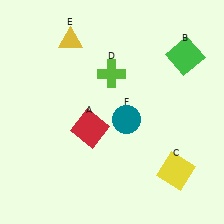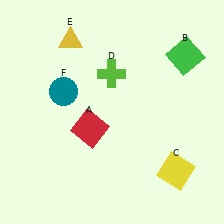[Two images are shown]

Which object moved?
The teal circle (F) moved left.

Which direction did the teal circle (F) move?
The teal circle (F) moved left.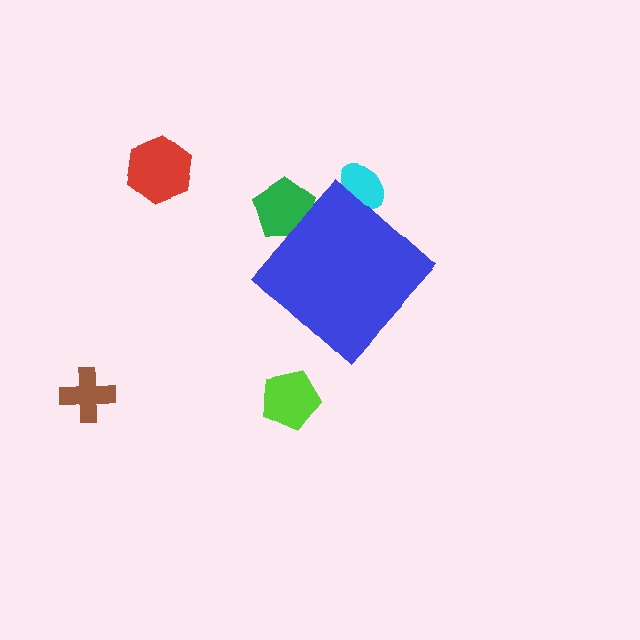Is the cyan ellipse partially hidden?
Yes, the cyan ellipse is partially hidden behind the blue diamond.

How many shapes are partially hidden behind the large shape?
2 shapes are partially hidden.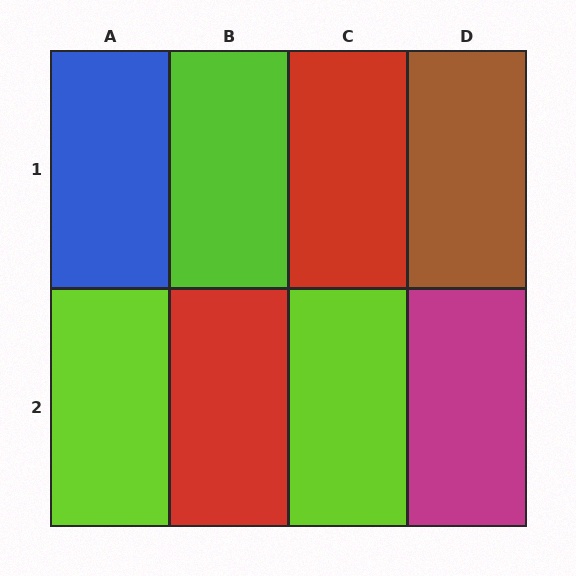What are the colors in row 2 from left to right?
Lime, red, lime, magenta.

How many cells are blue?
1 cell is blue.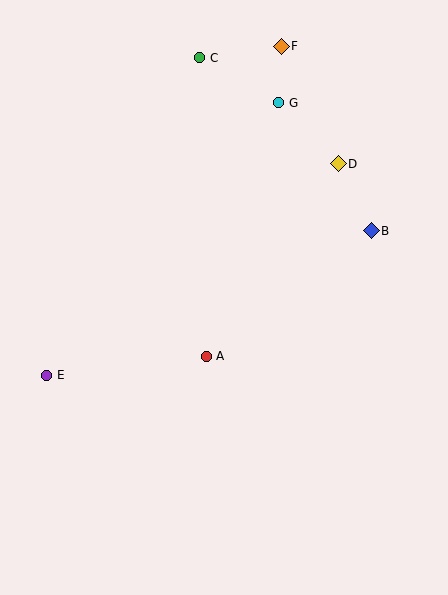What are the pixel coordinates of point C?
Point C is at (200, 58).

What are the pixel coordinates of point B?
Point B is at (371, 231).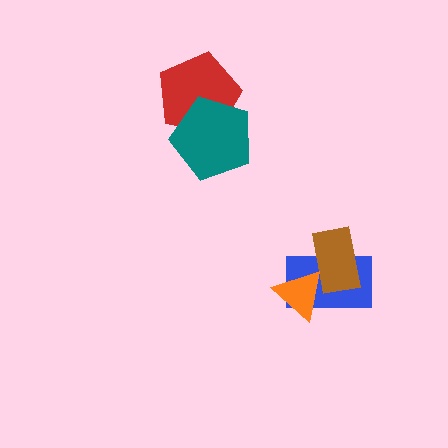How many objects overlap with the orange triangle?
2 objects overlap with the orange triangle.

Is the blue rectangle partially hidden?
Yes, it is partially covered by another shape.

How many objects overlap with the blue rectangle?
2 objects overlap with the blue rectangle.